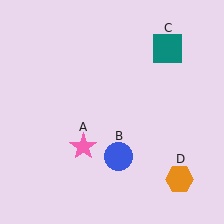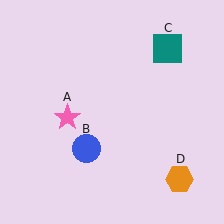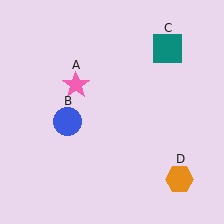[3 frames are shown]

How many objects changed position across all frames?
2 objects changed position: pink star (object A), blue circle (object B).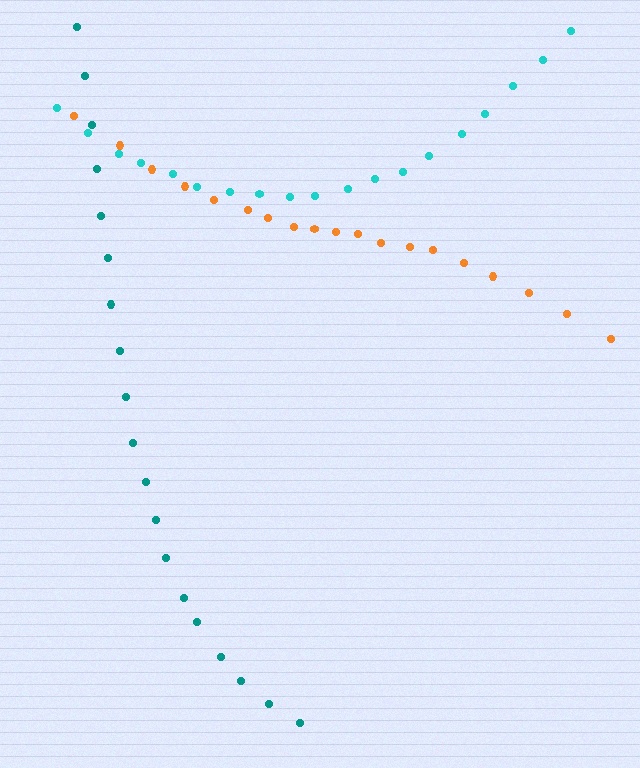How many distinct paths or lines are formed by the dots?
There are 3 distinct paths.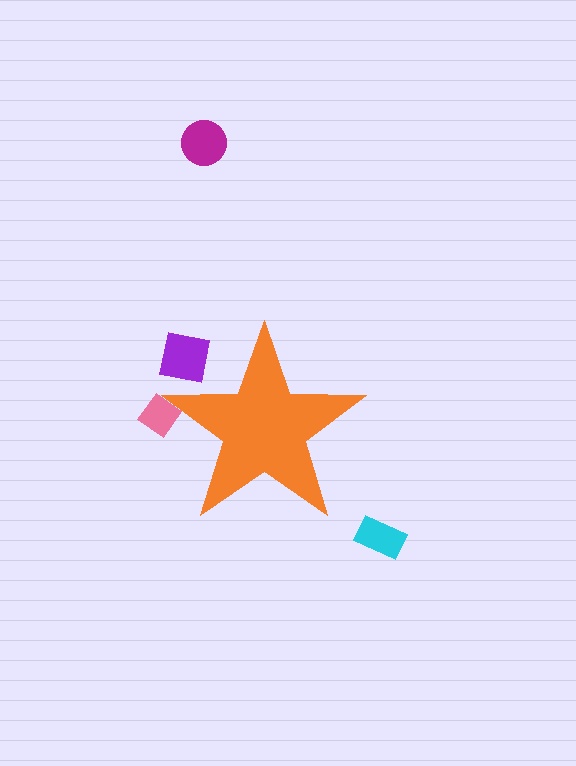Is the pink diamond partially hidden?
Yes, the pink diamond is partially hidden behind the orange star.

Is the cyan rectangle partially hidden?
No, the cyan rectangle is fully visible.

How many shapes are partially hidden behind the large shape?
2 shapes are partially hidden.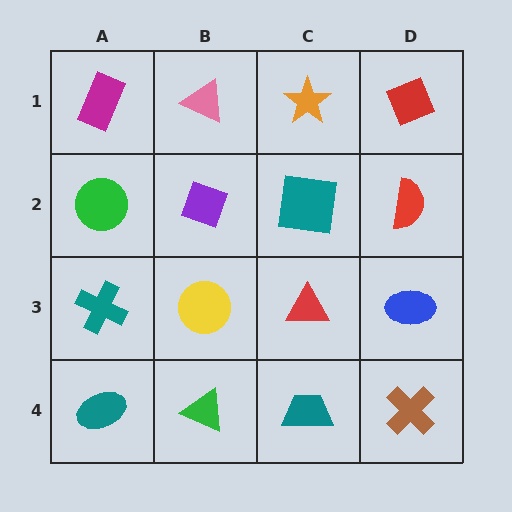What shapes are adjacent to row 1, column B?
A purple diamond (row 2, column B), a magenta rectangle (row 1, column A), an orange star (row 1, column C).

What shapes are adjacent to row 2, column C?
An orange star (row 1, column C), a red triangle (row 3, column C), a purple diamond (row 2, column B), a red semicircle (row 2, column D).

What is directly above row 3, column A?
A green circle.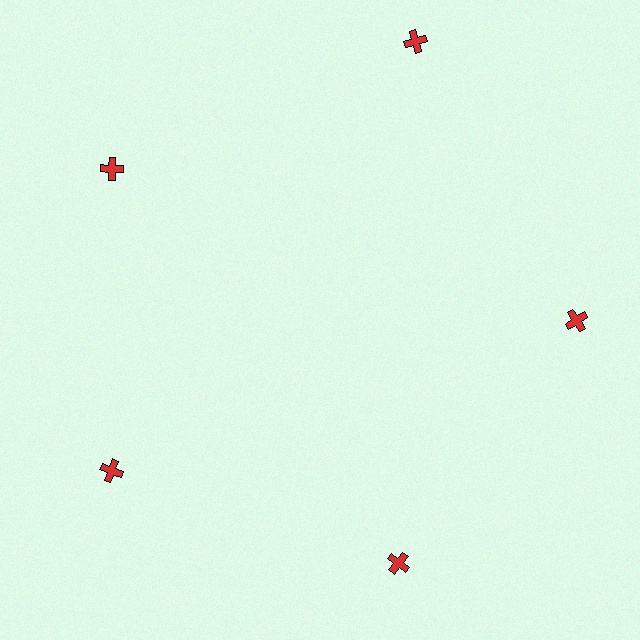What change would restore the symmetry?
The symmetry would be restored by moving it inward, back onto the ring so that all 5 crosses sit at equal angles and equal distance from the center.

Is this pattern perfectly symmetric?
No. The 5 red crosses are arranged in a ring, but one element near the 1 o'clock position is pushed outward from the center, breaking the 5-fold rotational symmetry.